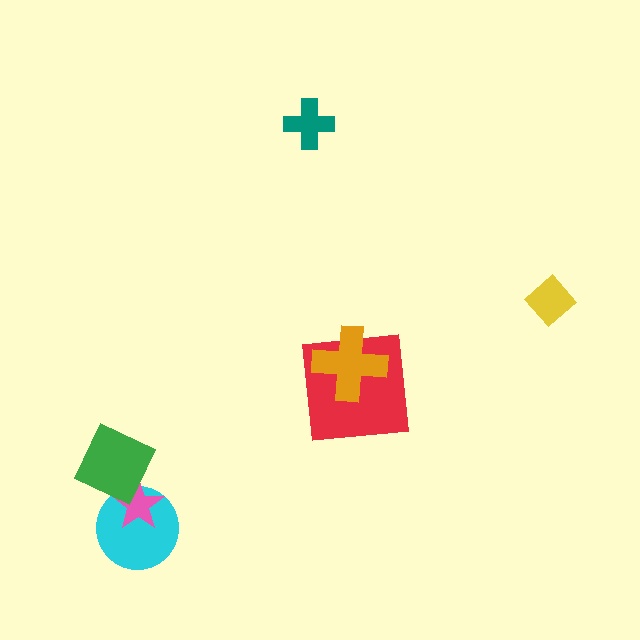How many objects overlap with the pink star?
2 objects overlap with the pink star.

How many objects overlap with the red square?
1 object overlaps with the red square.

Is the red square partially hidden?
Yes, it is partially covered by another shape.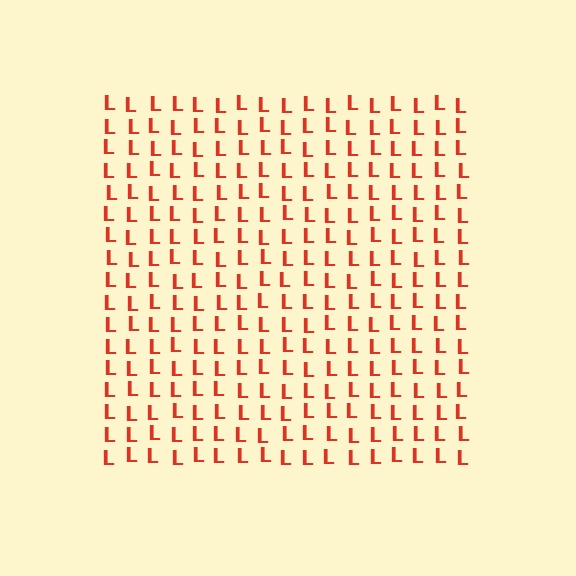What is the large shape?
The large shape is a square.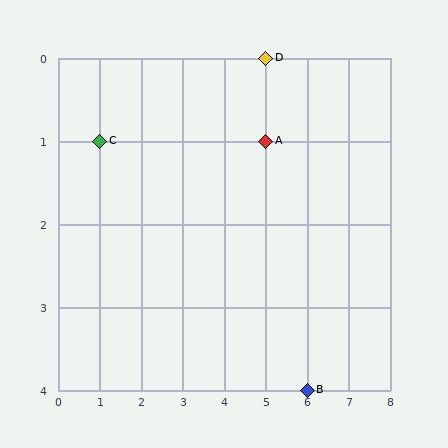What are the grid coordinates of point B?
Point B is at grid coordinates (6, 4).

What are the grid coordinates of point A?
Point A is at grid coordinates (5, 1).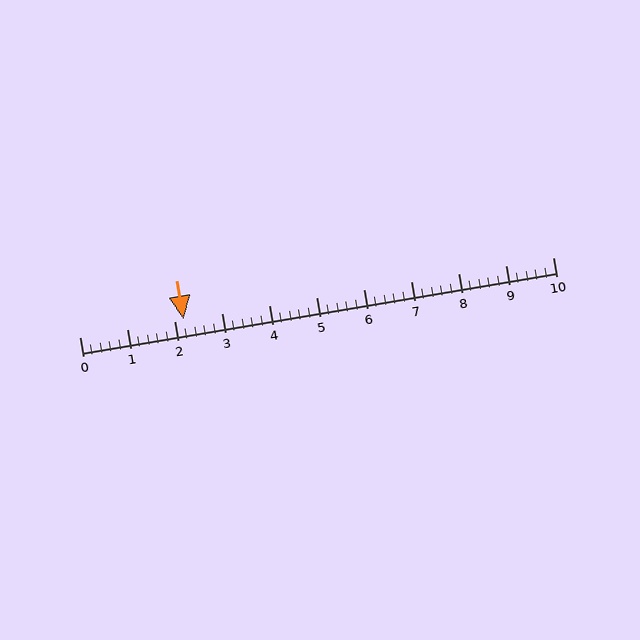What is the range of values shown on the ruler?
The ruler shows values from 0 to 10.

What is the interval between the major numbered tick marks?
The major tick marks are spaced 1 units apart.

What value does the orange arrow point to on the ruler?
The orange arrow points to approximately 2.2.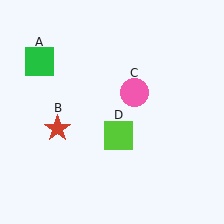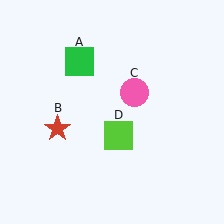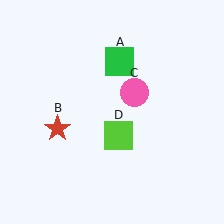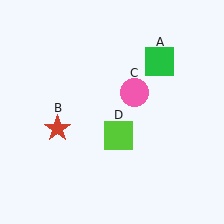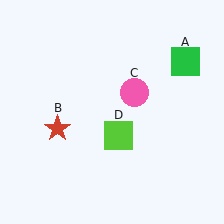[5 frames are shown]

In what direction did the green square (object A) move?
The green square (object A) moved right.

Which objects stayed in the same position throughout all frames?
Red star (object B) and pink circle (object C) and lime square (object D) remained stationary.